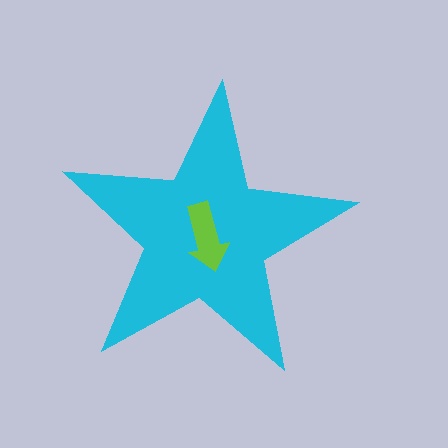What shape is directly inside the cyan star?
The lime arrow.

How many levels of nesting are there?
2.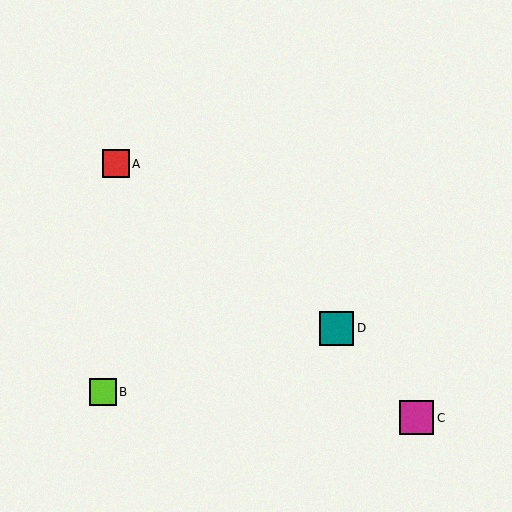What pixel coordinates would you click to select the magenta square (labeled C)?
Click at (417, 418) to select the magenta square C.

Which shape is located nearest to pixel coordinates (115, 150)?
The red square (labeled A) at (116, 164) is nearest to that location.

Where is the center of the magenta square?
The center of the magenta square is at (417, 418).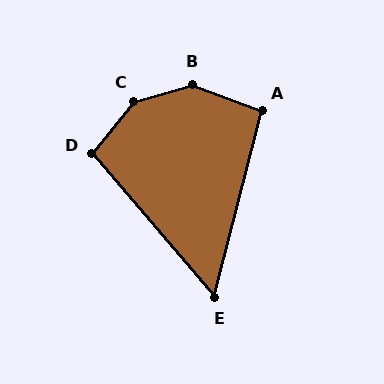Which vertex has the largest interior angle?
C, at approximately 145 degrees.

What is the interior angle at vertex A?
Approximately 96 degrees (obtuse).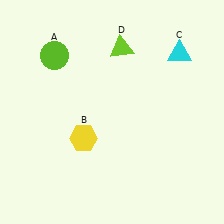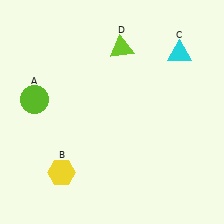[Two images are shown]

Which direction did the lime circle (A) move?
The lime circle (A) moved down.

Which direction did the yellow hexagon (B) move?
The yellow hexagon (B) moved down.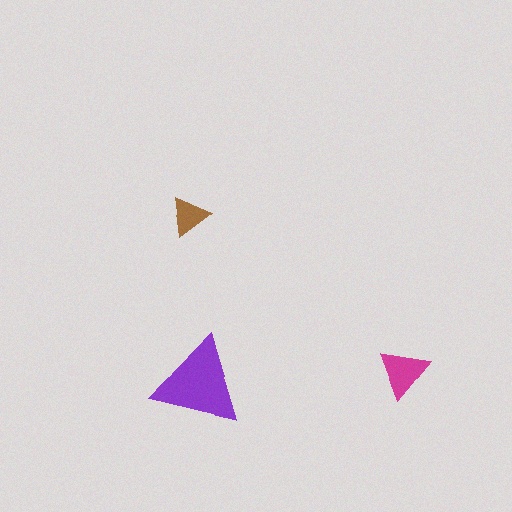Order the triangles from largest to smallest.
the purple one, the magenta one, the brown one.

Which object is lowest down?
The purple triangle is bottommost.